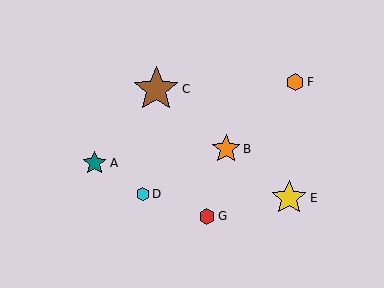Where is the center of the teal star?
The center of the teal star is at (95, 163).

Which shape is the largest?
The brown star (labeled C) is the largest.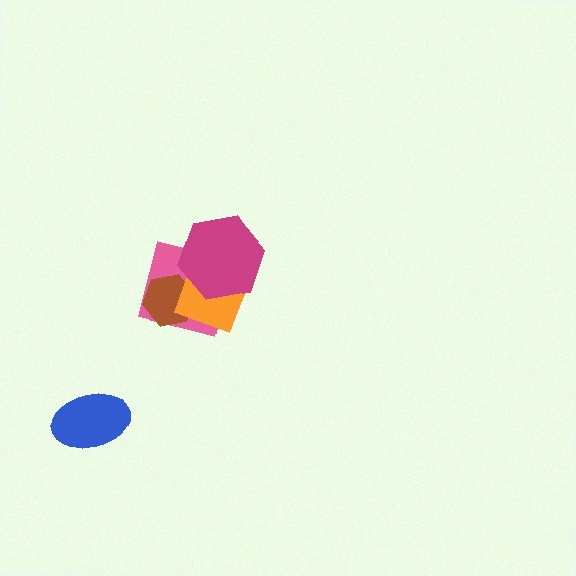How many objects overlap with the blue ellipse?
0 objects overlap with the blue ellipse.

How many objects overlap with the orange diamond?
3 objects overlap with the orange diamond.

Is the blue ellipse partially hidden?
No, no other shape covers it.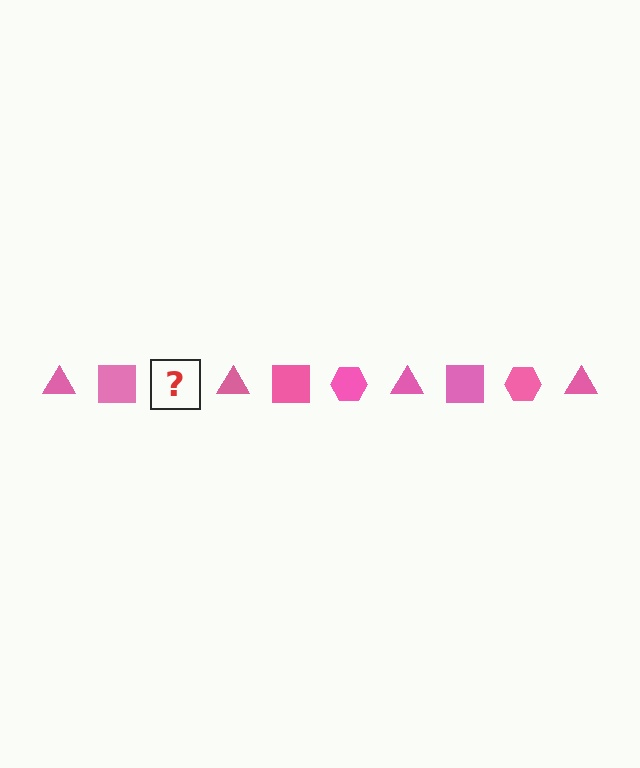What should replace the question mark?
The question mark should be replaced with a pink hexagon.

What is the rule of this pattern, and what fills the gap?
The rule is that the pattern cycles through triangle, square, hexagon shapes in pink. The gap should be filled with a pink hexagon.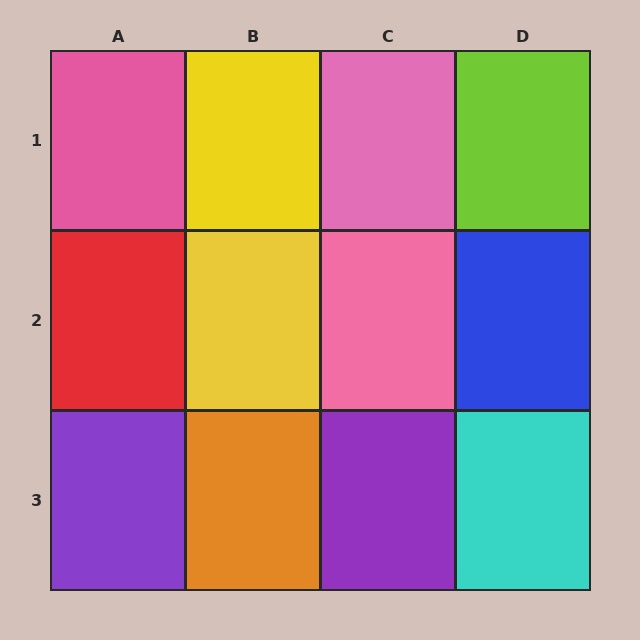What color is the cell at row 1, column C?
Pink.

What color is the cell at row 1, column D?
Lime.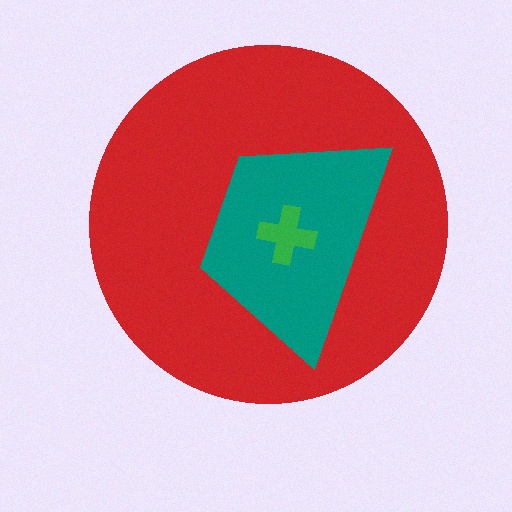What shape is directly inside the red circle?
The teal trapezoid.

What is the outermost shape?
The red circle.